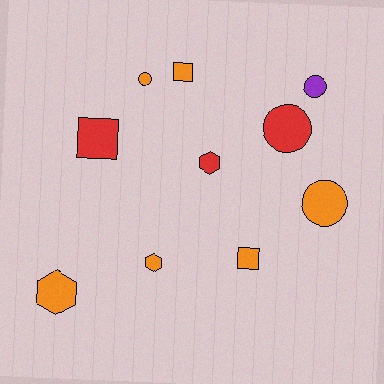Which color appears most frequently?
Orange, with 6 objects.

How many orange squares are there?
There are 2 orange squares.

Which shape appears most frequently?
Circle, with 4 objects.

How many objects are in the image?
There are 10 objects.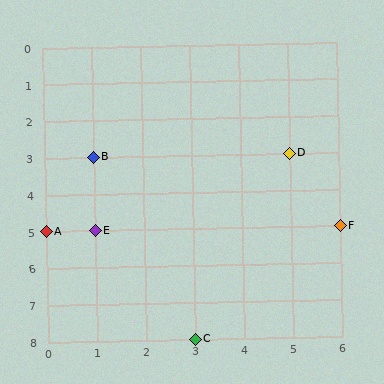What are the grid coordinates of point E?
Point E is at grid coordinates (1, 5).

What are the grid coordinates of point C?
Point C is at grid coordinates (3, 8).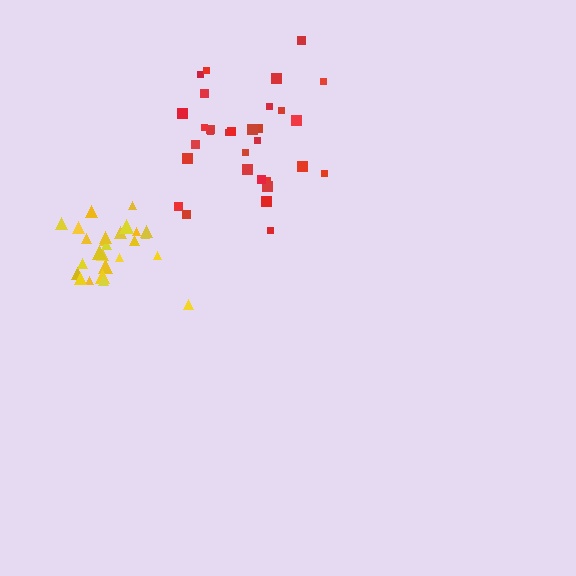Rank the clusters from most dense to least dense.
yellow, red.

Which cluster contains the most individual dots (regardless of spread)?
Red (31).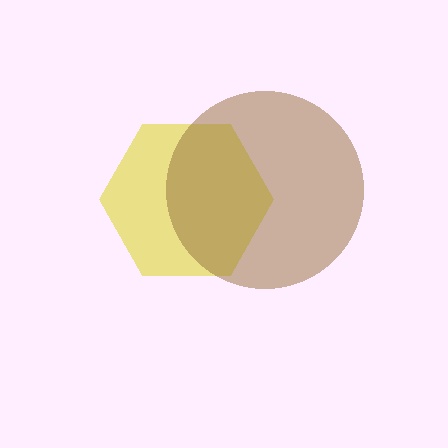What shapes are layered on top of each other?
The layered shapes are: a yellow hexagon, a brown circle.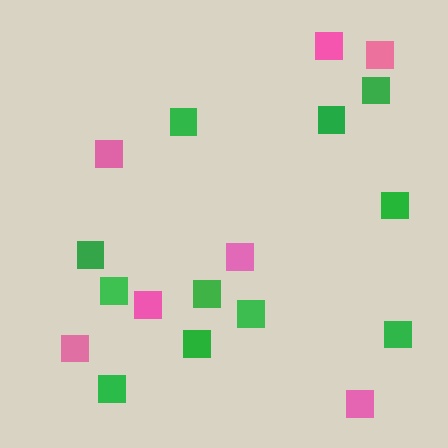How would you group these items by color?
There are 2 groups: one group of green squares (11) and one group of pink squares (7).